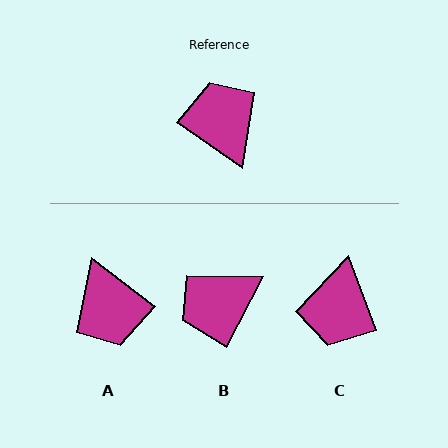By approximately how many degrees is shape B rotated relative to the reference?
Approximately 97 degrees counter-clockwise.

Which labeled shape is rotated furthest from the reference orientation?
A, about 177 degrees away.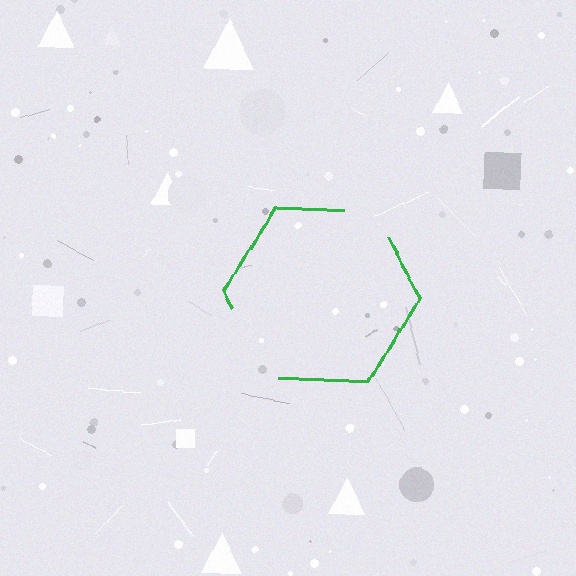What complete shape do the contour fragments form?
The contour fragments form a hexagon.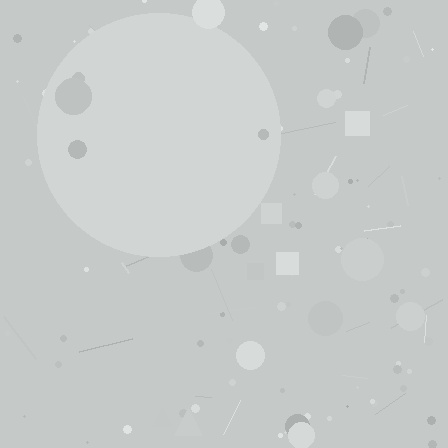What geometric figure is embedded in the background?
A circle is embedded in the background.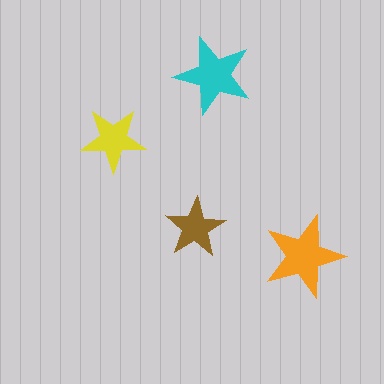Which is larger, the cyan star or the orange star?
The orange one.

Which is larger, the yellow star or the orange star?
The orange one.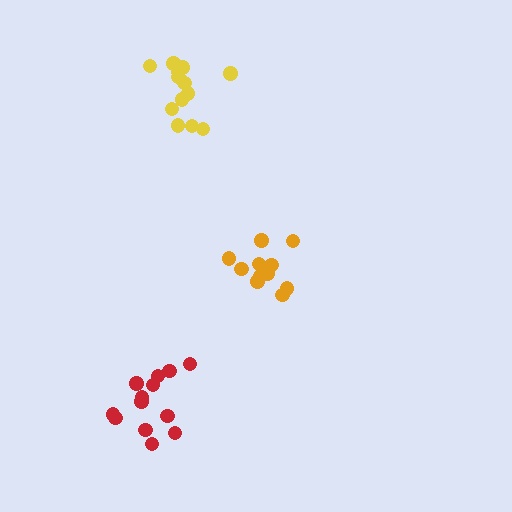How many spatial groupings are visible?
There are 3 spatial groupings.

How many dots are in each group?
Group 1: 12 dots, Group 2: 13 dots, Group 3: 13 dots (38 total).